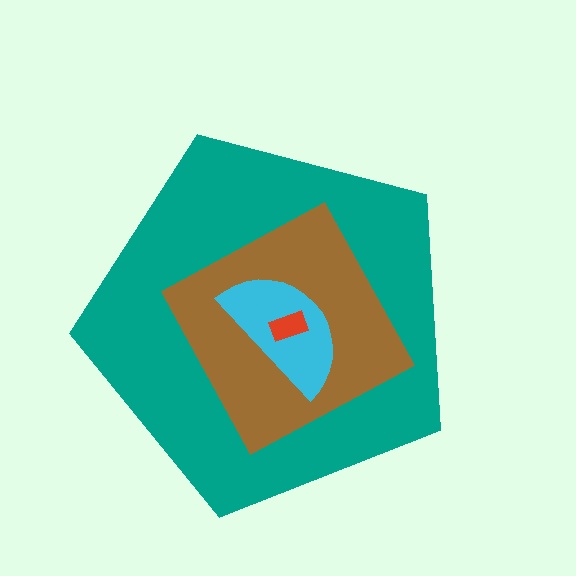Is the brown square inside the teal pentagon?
Yes.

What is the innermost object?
The red rectangle.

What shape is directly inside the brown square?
The cyan semicircle.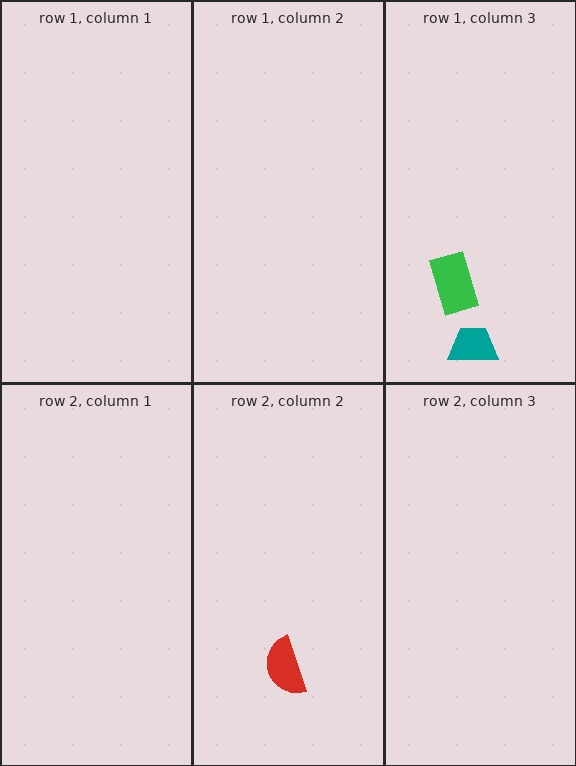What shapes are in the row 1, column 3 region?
The teal trapezoid, the green rectangle.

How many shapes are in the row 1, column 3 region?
2.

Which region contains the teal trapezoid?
The row 1, column 3 region.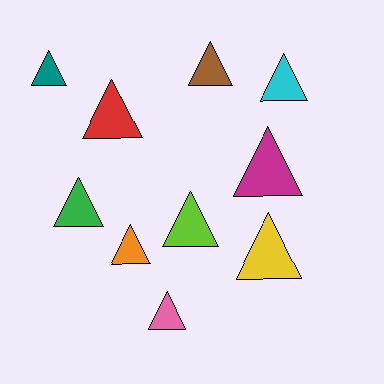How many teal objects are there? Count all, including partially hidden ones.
There is 1 teal object.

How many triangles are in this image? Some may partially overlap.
There are 10 triangles.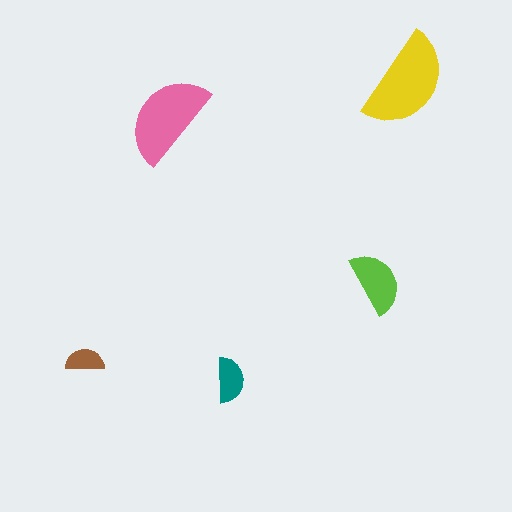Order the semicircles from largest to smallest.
the yellow one, the pink one, the lime one, the teal one, the brown one.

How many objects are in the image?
There are 5 objects in the image.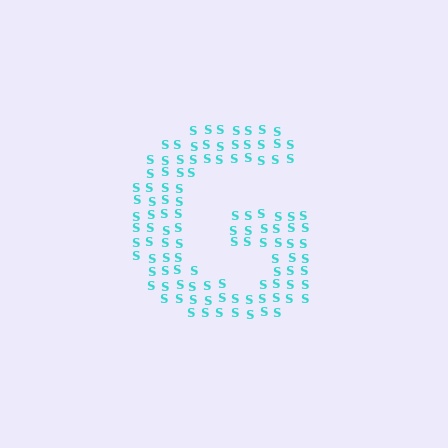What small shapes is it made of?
It is made of small letter S's.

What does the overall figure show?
The overall figure shows the letter G.